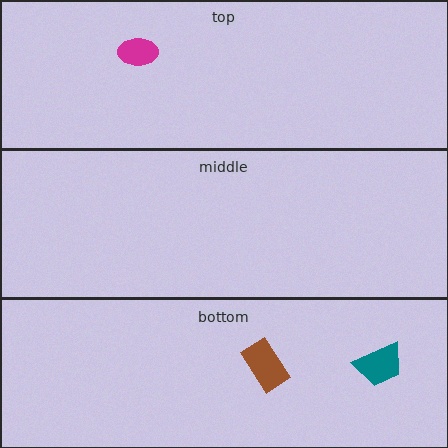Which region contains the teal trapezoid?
The bottom region.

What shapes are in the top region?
The magenta ellipse.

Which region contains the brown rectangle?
The bottom region.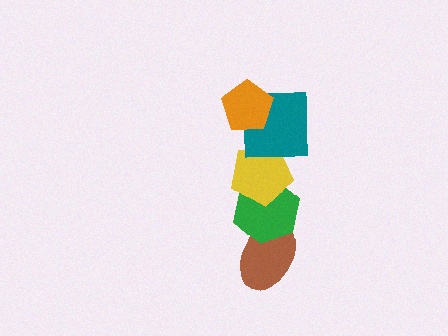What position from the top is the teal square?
The teal square is 2nd from the top.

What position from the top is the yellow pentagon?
The yellow pentagon is 3rd from the top.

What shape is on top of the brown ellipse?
The green hexagon is on top of the brown ellipse.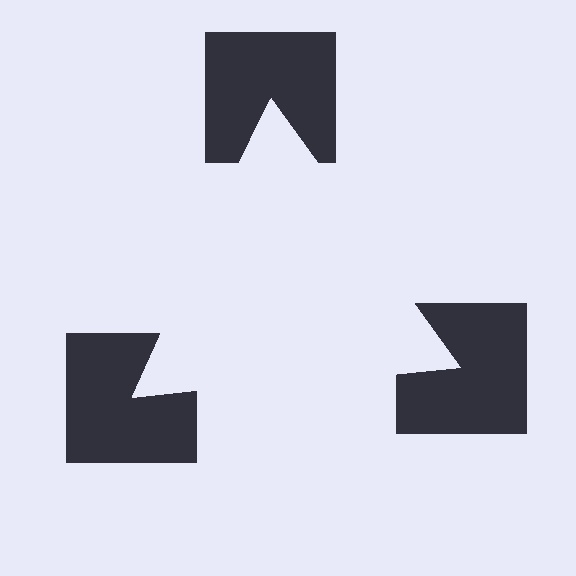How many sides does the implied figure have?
3 sides.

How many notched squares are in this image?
There are 3 — one at each vertex of the illusory triangle.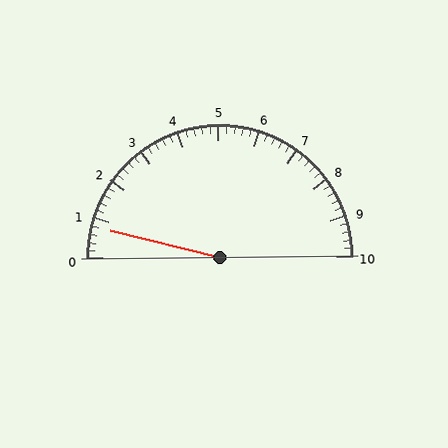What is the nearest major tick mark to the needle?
The nearest major tick mark is 1.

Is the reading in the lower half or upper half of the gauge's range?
The reading is in the lower half of the range (0 to 10).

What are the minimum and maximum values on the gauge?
The gauge ranges from 0 to 10.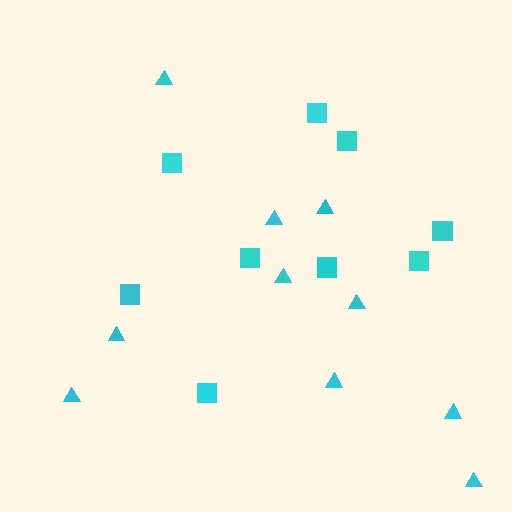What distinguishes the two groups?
There are 2 groups: one group of squares (9) and one group of triangles (10).